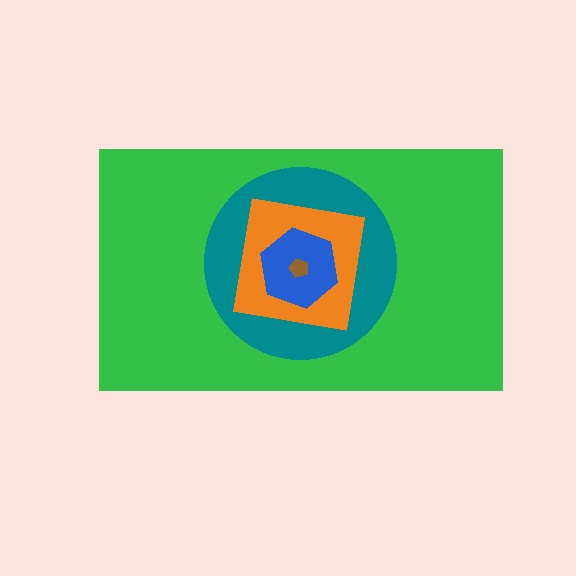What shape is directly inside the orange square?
The blue hexagon.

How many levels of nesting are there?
5.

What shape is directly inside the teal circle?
The orange square.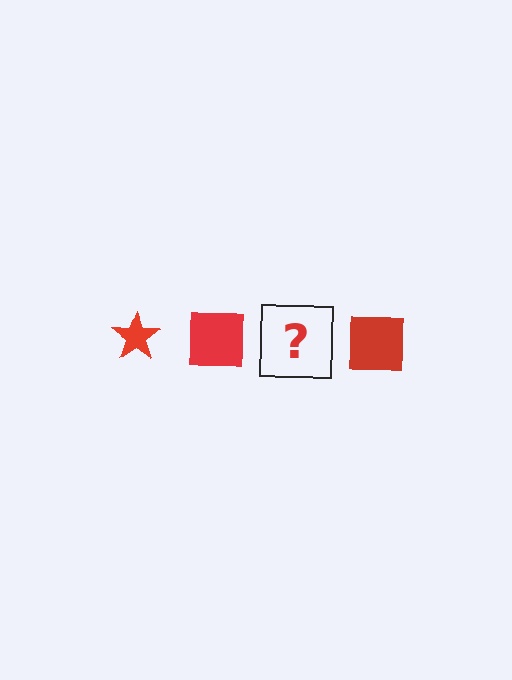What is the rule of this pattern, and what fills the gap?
The rule is that the pattern cycles through star, square shapes in red. The gap should be filled with a red star.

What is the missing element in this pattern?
The missing element is a red star.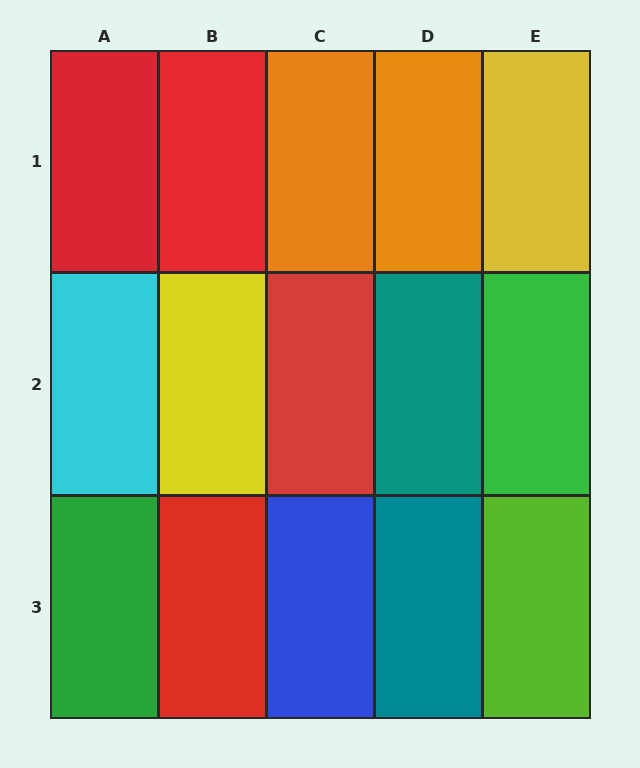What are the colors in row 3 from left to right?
Green, red, blue, teal, lime.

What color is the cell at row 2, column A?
Cyan.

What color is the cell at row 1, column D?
Orange.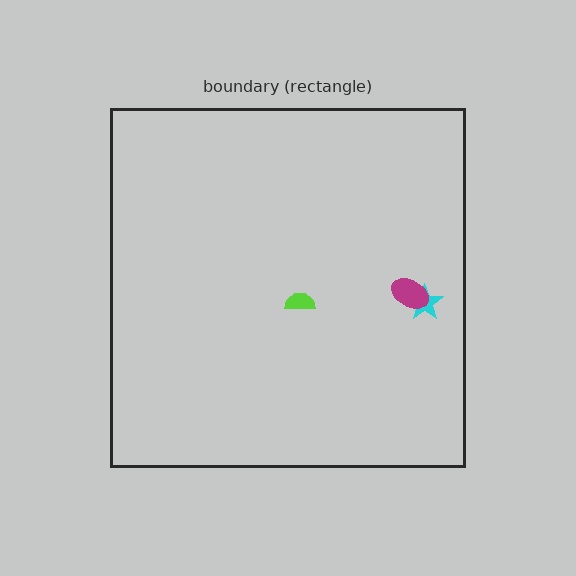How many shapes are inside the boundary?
3 inside, 0 outside.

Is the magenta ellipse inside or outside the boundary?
Inside.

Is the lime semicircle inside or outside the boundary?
Inside.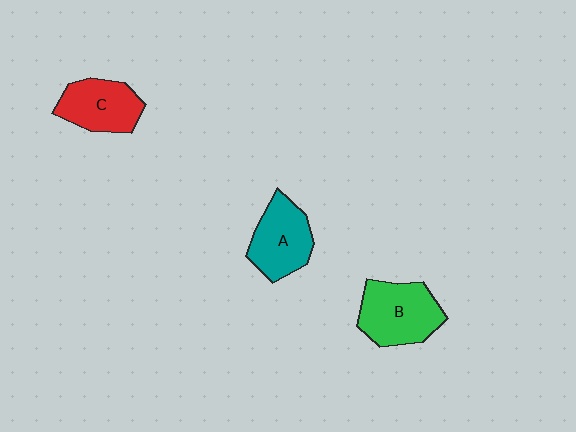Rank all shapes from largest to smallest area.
From largest to smallest: B (green), A (teal), C (red).